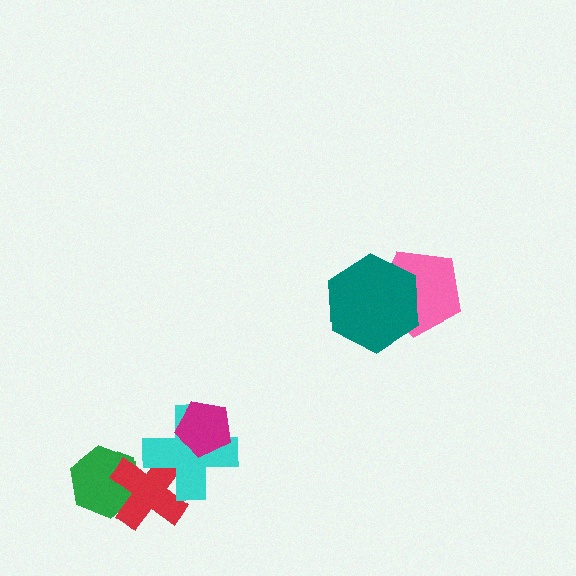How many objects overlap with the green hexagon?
1 object overlaps with the green hexagon.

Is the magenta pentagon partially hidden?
No, no other shape covers it.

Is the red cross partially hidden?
Yes, it is partially covered by another shape.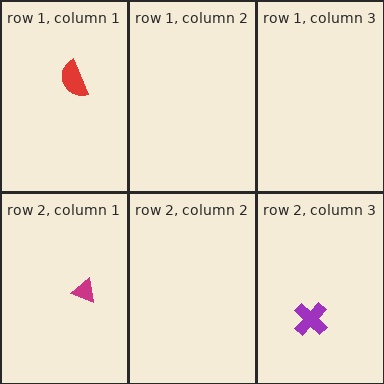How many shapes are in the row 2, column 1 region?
1.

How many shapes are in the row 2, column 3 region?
1.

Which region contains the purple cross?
The row 2, column 3 region.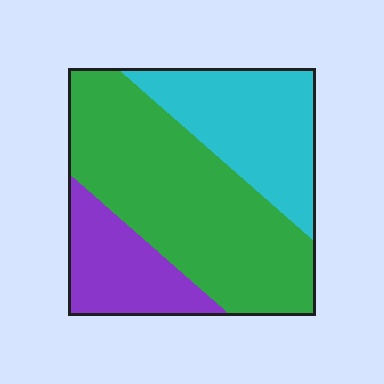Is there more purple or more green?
Green.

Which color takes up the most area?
Green, at roughly 55%.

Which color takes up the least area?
Purple, at roughly 20%.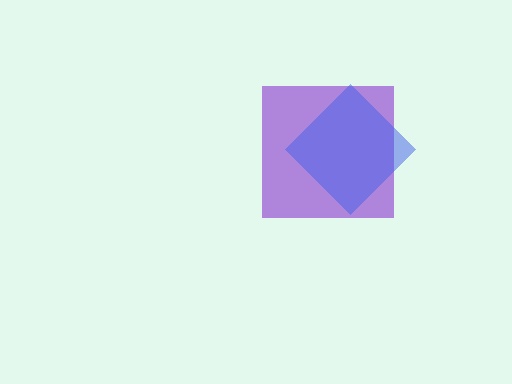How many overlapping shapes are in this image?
There are 2 overlapping shapes in the image.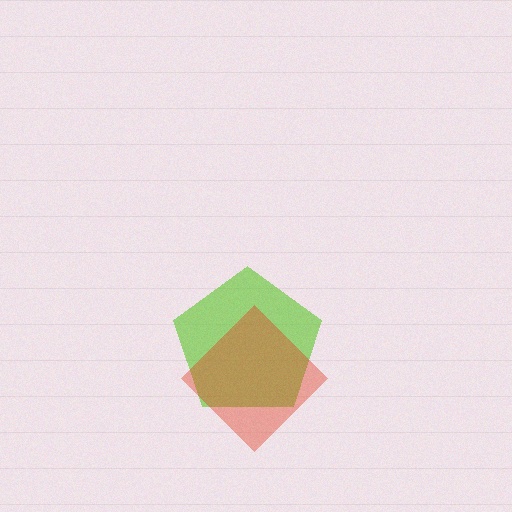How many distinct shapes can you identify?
There are 2 distinct shapes: a lime pentagon, a red diamond.